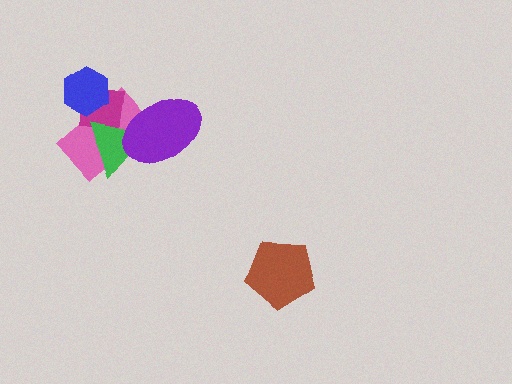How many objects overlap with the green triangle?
3 objects overlap with the green triangle.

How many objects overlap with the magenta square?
3 objects overlap with the magenta square.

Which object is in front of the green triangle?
The purple ellipse is in front of the green triangle.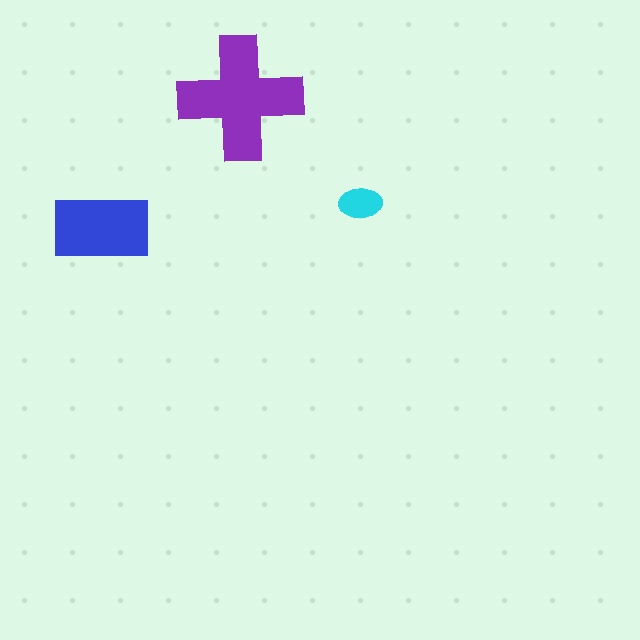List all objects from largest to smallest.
The purple cross, the blue rectangle, the cyan ellipse.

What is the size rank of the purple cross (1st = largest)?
1st.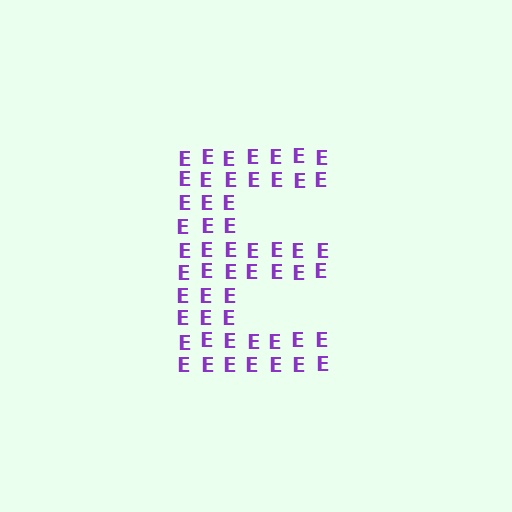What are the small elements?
The small elements are letter E's.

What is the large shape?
The large shape is the letter E.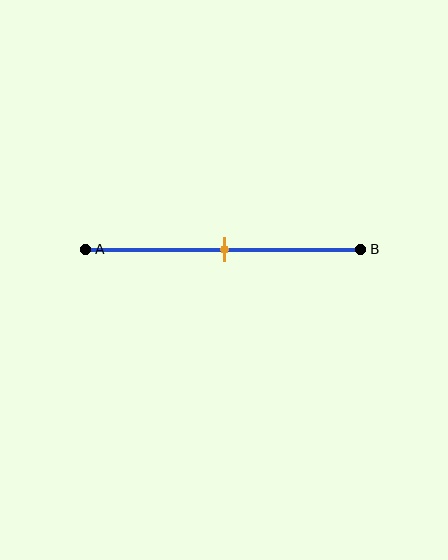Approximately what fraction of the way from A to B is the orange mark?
The orange mark is approximately 50% of the way from A to B.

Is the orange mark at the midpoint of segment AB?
Yes, the mark is approximately at the midpoint.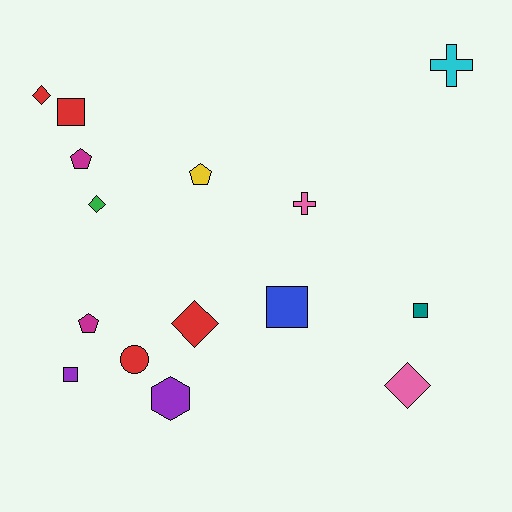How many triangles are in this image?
There are no triangles.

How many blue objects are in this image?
There is 1 blue object.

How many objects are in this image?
There are 15 objects.